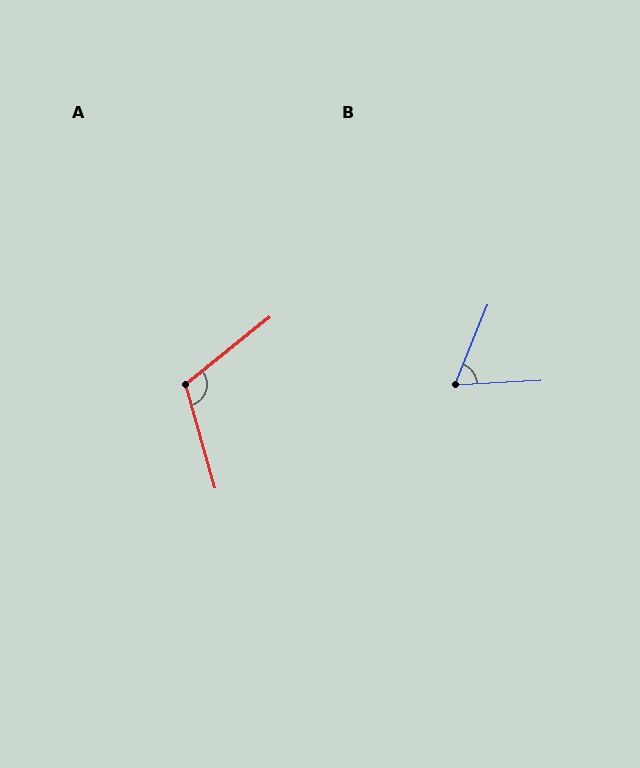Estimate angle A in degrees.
Approximately 113 degrees.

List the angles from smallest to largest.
B (65°), A (113°).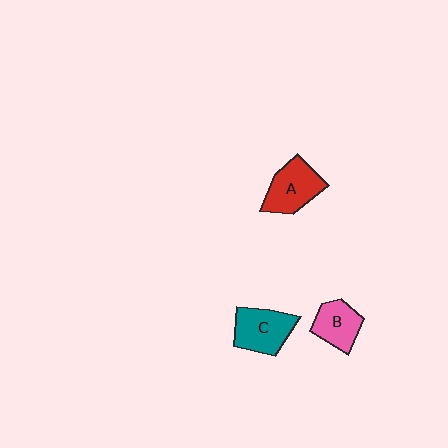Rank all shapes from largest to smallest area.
From largest to smallest: A (red), C (teal), B (pink).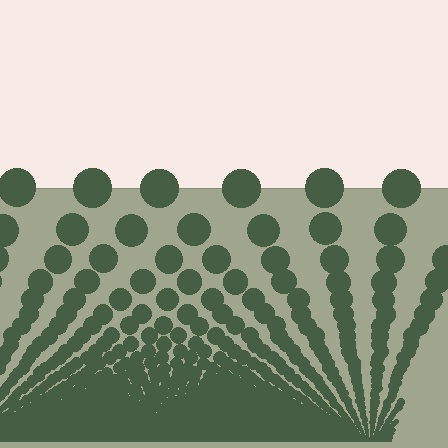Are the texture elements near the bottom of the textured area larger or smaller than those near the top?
Smaller. The gradient is inverted — elements near the bottom are smaller and denser.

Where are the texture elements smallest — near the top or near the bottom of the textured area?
Near the bottom.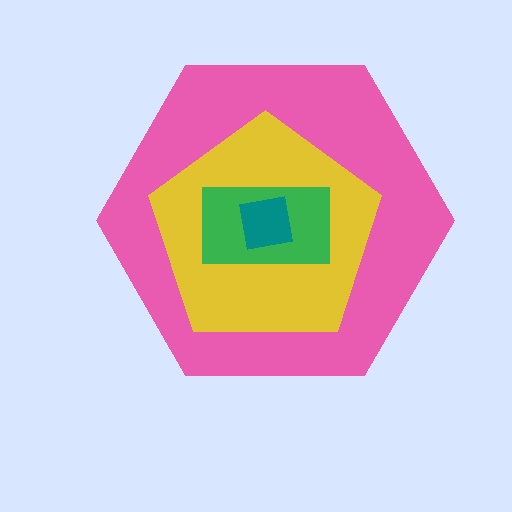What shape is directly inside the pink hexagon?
The yellow pentagon.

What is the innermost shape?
The teal square.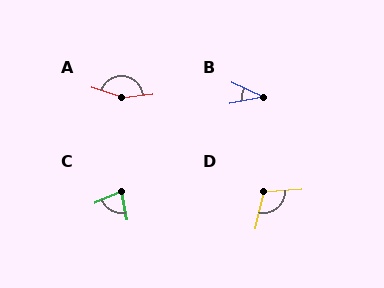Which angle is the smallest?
B, at approximately 35 degrees.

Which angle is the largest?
A, at approximately 156 degrees.